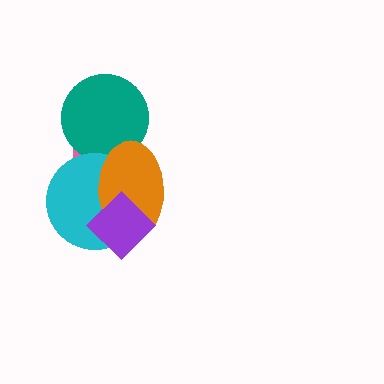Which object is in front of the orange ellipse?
The purple diamond is in front of the orange ellipse.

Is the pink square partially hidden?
Yes, it is partially covered by another shape.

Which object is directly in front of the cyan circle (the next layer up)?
The orange ellipse is directly in front of the cyan circle.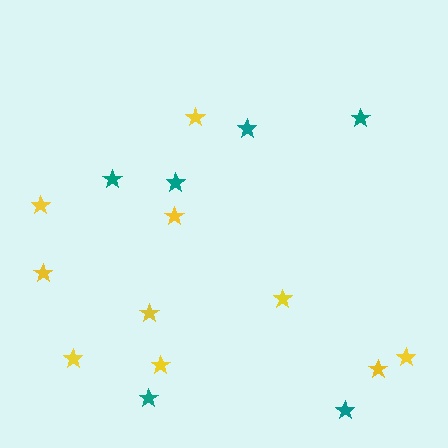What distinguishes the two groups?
There are 2 groups: one group of yellow stars (10) and one group of teal stars (6).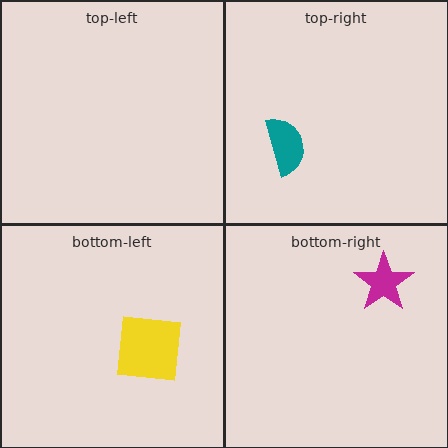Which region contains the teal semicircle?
The top-right region.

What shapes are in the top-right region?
The teal semicircle.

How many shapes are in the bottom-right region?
1.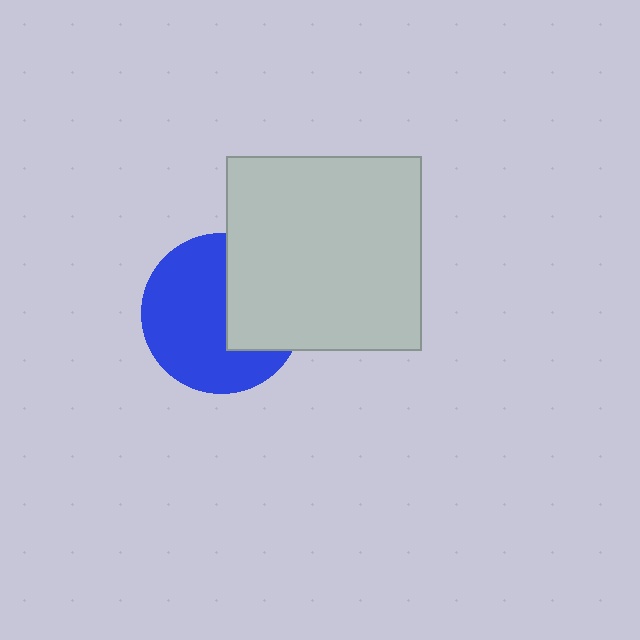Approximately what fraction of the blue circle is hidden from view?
Roughly 37% of the blue circle is hidden behind the light gray square.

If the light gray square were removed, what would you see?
You would see the complete blue circle.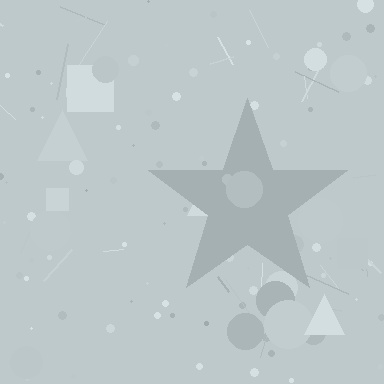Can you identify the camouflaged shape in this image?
The camouflaged shape is a star.